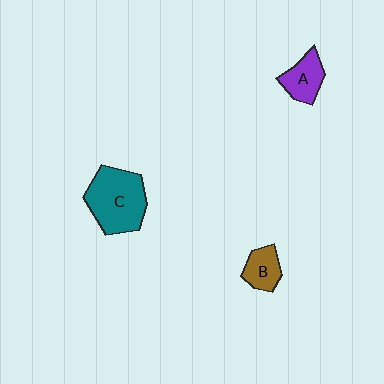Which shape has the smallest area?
Shape B (brown).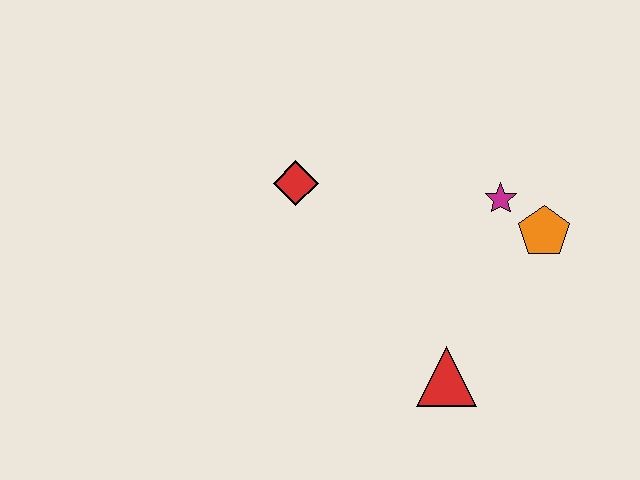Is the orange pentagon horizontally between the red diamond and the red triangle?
No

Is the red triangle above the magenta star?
No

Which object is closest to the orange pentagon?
The magenta star is closest to the orange pentagon.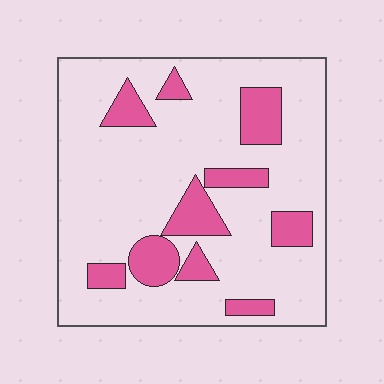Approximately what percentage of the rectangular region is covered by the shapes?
Approximately 20%.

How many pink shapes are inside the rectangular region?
10.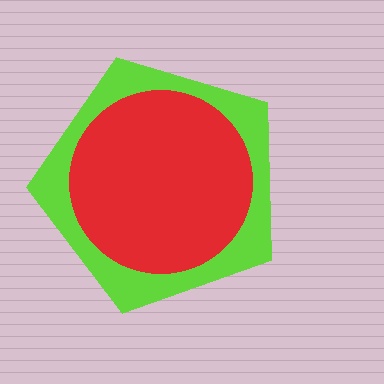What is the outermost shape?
The lime pentagon.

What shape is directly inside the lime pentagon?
The red circle.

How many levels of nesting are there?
2.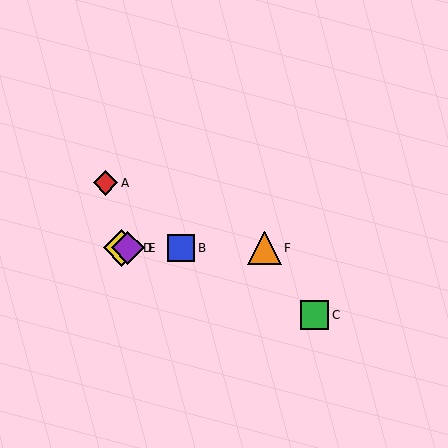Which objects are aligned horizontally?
Objects B, D, E, F are aligned horizontally.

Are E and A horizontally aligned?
No, E is at y≈248 and A is at y≈183.